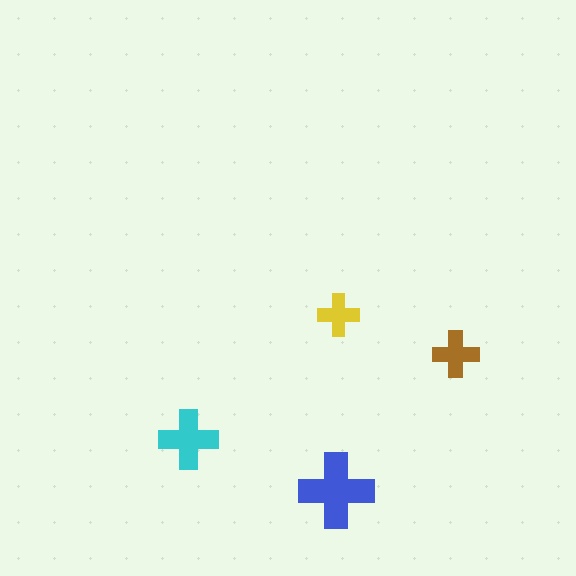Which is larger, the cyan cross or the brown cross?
The cyan one.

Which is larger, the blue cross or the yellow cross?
The blue one.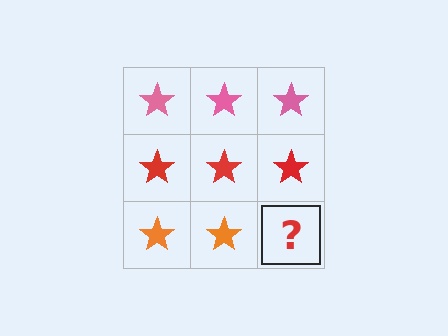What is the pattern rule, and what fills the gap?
The rule is that each row has a consistent color. The gap should be filled with an orange star.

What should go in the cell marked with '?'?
The missing cell should contain an orange star.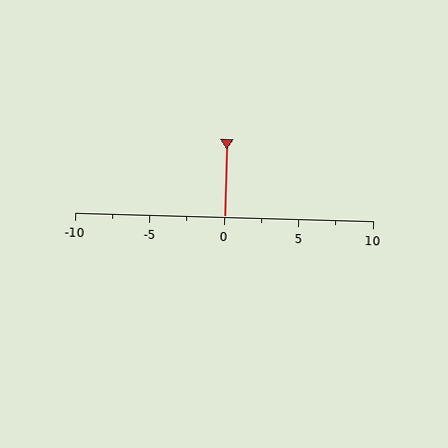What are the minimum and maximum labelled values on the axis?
The axis runs from -10 to 10.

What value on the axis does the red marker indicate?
The marker indicates approximately 0.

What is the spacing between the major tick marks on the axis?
The major ticks are spaced 5 apart.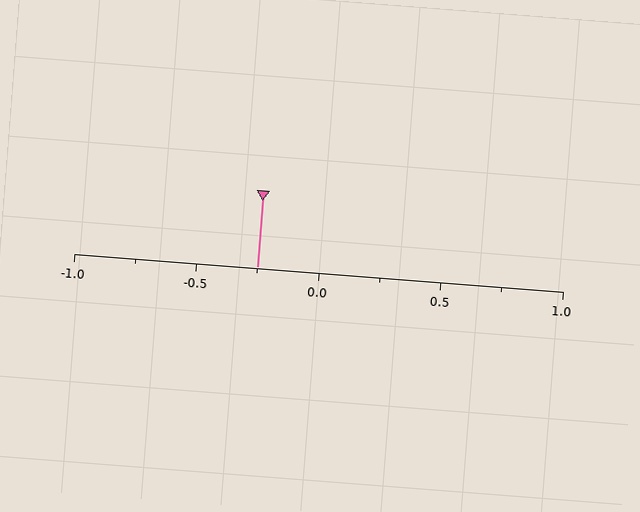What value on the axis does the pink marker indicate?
The marker indicates approximately -0.25.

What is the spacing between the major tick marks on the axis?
The major ticks are spaced 0.5 apart.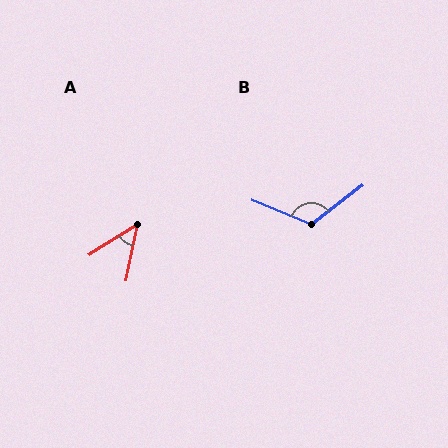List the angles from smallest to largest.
A (47°), B (120°).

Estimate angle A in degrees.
Approximately 47 degrees.